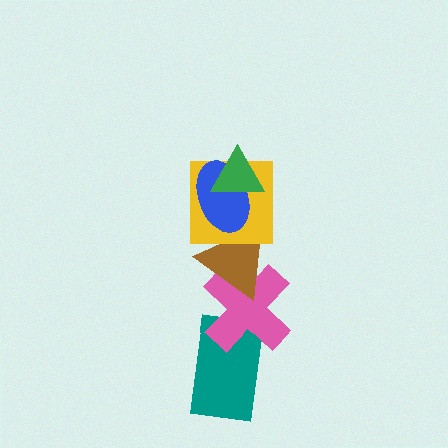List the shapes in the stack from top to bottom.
From top to bottom: the green triangle, the blue ellipse, the yellow square, the brown triangle, the pink cross, the teal rectangle.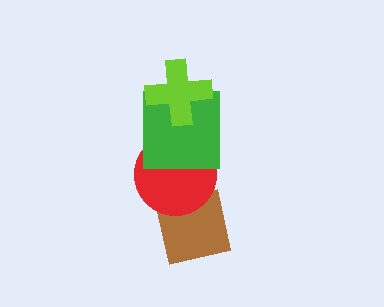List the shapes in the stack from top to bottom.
From top to bottom: the lime cross, the green square, the red circle, the brown square.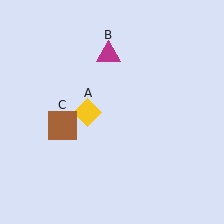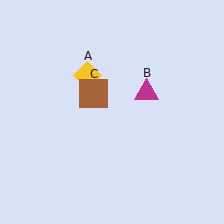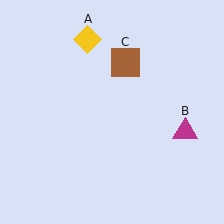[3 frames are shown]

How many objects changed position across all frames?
3 objects changed position: yellow diamond (object A), magenta triangle (object B), brown square (object C).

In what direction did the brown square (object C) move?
The brown square (object C) moved up and to the right.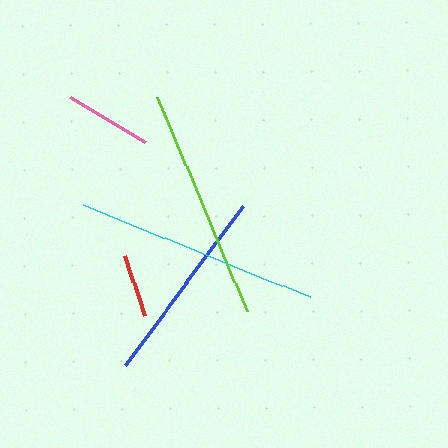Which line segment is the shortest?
The red line is the shortest at approximately 63 pixels.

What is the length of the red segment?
The red segment is approximately 63 pixels long.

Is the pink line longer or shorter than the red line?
The pink line is longer than the red line.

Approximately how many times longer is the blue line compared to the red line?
The blue line is approximately 3.1 times the length of the red line.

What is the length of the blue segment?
The blue segment is approximately 197 pixels long.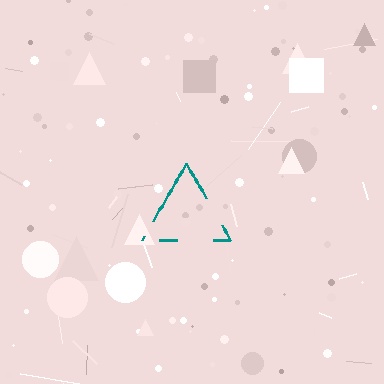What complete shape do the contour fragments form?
The contour fragments form a triangle.